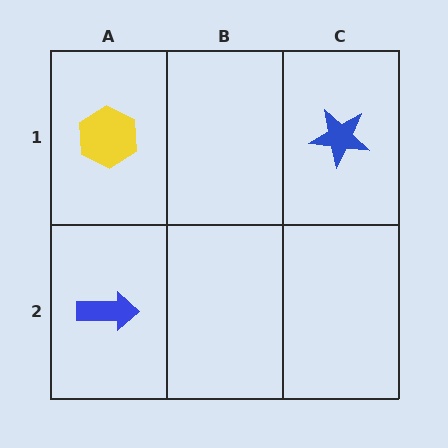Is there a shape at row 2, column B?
No, that cell is empty.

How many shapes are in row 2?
1 shape.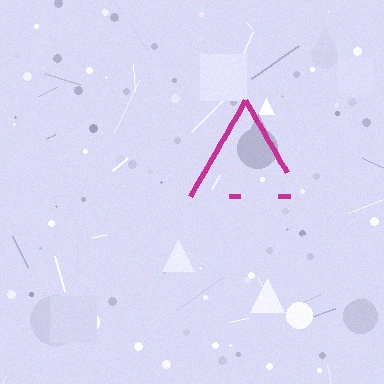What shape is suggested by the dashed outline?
The dashed outline suggests a triangle.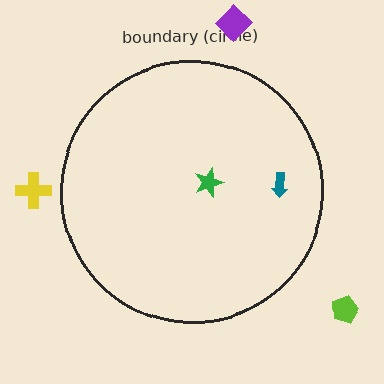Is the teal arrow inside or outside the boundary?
Inside.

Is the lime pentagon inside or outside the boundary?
Outside.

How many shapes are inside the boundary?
2 inside, 3 outside.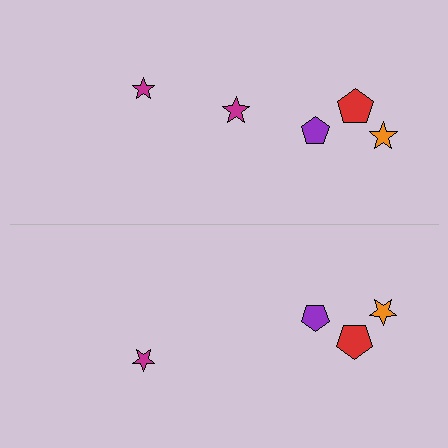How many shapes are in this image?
There are 9 shapes in this image.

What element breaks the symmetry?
A magenta star is missing from the bottom side.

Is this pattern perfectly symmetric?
No, the pattern is not perfectly symmetric. A magenta star is missing from the bottom side.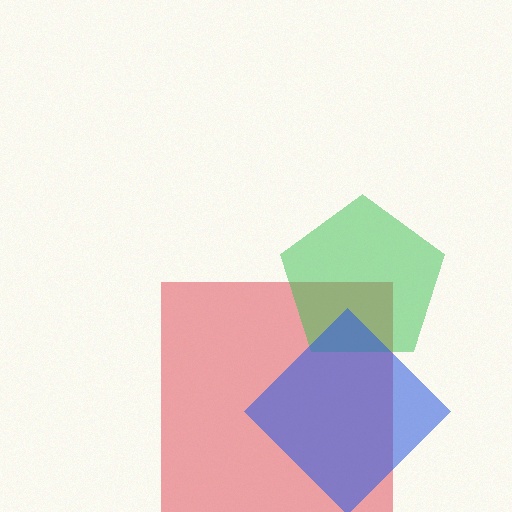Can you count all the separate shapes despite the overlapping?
Yes, there are 3 separate shapes.